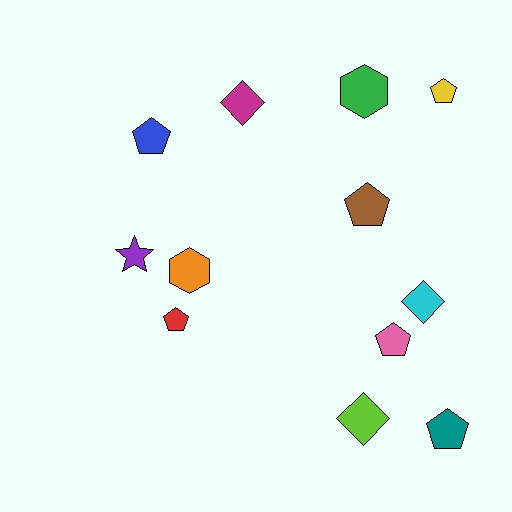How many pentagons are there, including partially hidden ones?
There are 6 pentagons.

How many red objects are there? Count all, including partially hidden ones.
There is 1 red object.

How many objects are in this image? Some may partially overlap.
There are 12 objects.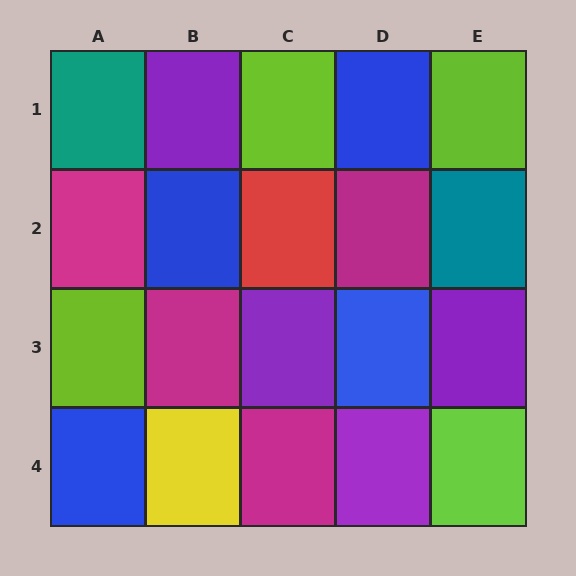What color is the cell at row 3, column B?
Magenta.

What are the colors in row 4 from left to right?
Blue, yellow, magenta, purple, lime.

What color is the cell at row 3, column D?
Blue.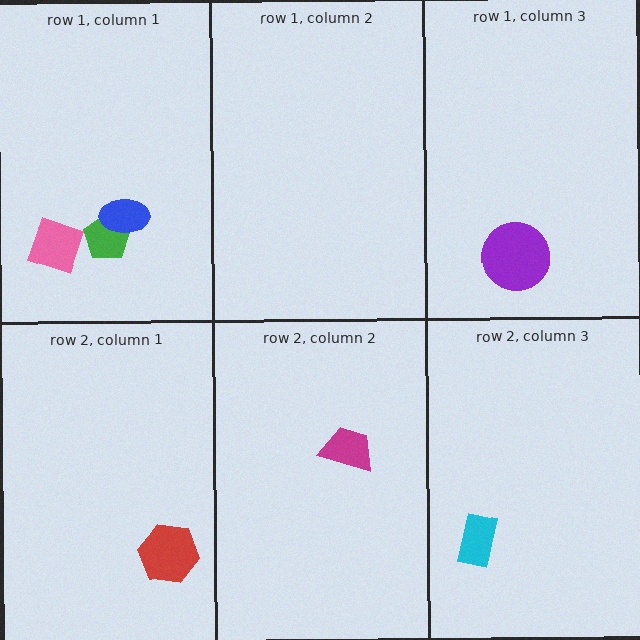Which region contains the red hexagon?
The row 2, column 1 region.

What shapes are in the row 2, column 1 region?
The red hexagon.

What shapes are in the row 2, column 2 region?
The magenta trapezoid.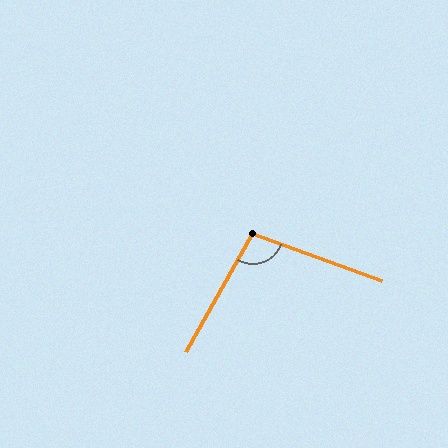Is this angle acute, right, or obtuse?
It is obtuse.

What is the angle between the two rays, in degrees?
Approximately 100 degrees.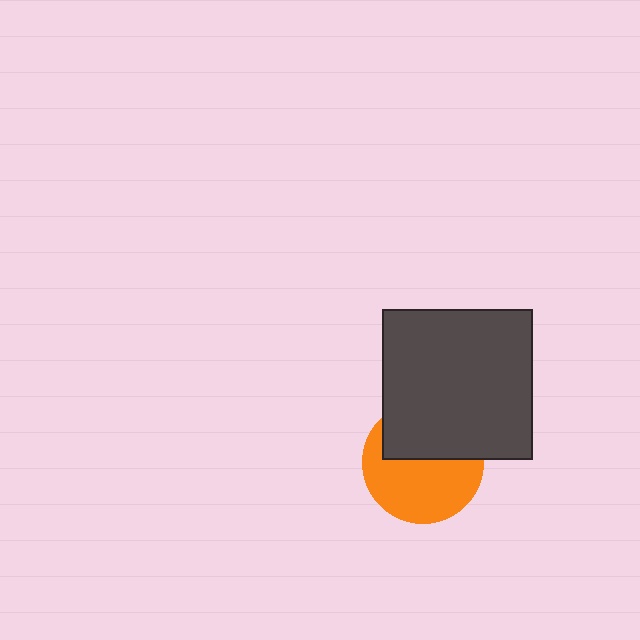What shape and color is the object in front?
The object in front is a dark gray square.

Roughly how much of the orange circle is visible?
About half of it is visible (roughly 58%).